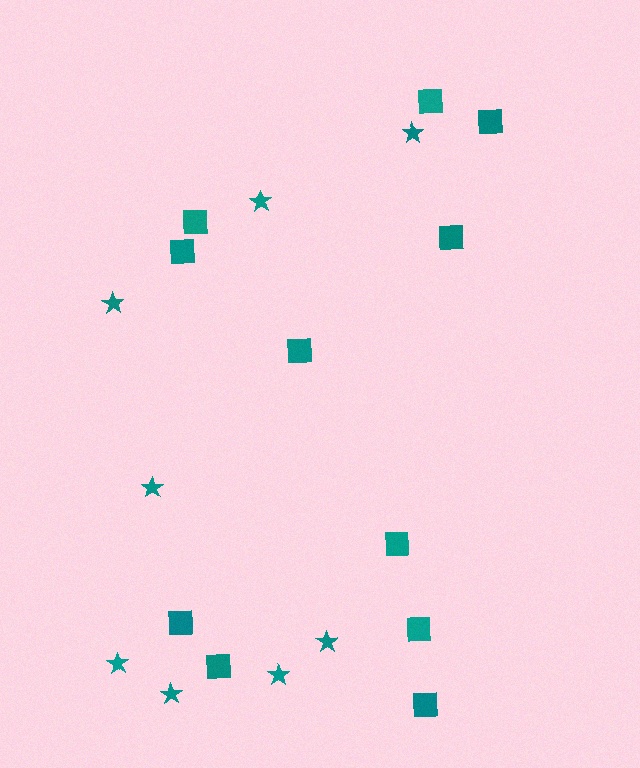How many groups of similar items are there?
There are 2 groups: one group of stars (8) and one group of squares (11).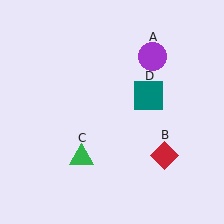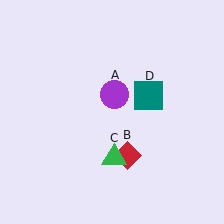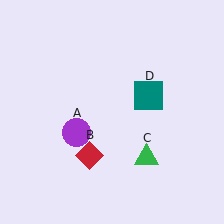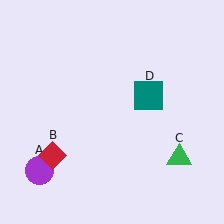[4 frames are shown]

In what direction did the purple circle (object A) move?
The purple circle (object A) moved down and to the left.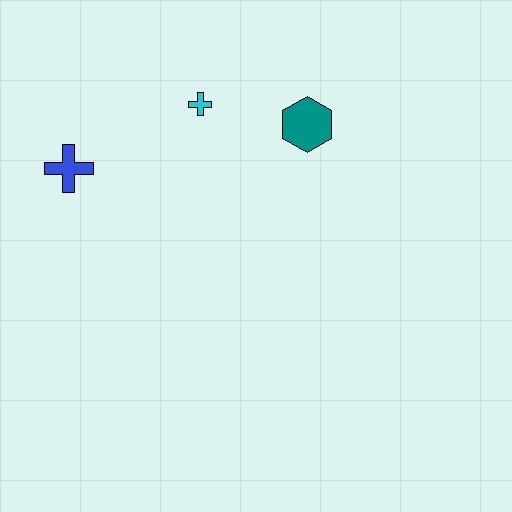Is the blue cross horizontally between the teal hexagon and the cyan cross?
No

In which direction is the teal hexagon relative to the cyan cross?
The teal hexagon is to the right of the cyan cross.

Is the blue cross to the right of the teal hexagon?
No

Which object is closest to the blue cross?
The cyan cross is closest to the blue cross.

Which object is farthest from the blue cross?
The teal hexagon is farthest from the blue cross.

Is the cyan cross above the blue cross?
Yes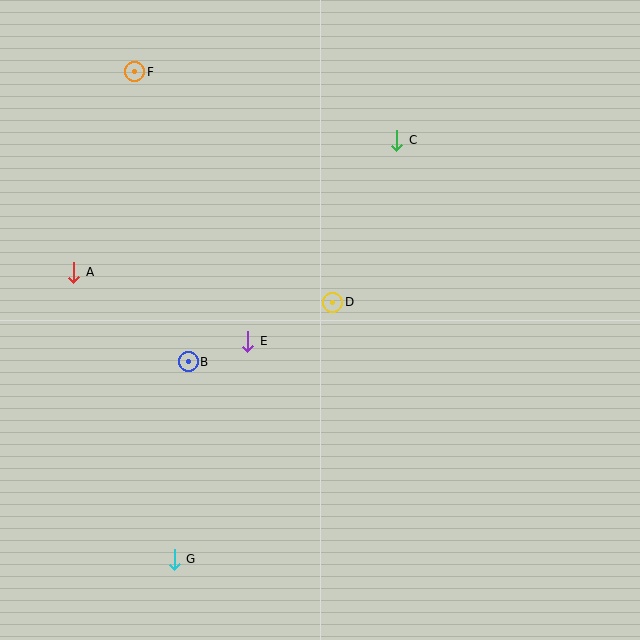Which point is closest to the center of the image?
Point D at (333, 302) is closest to the center.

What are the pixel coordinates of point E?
Point E is at (248, 341).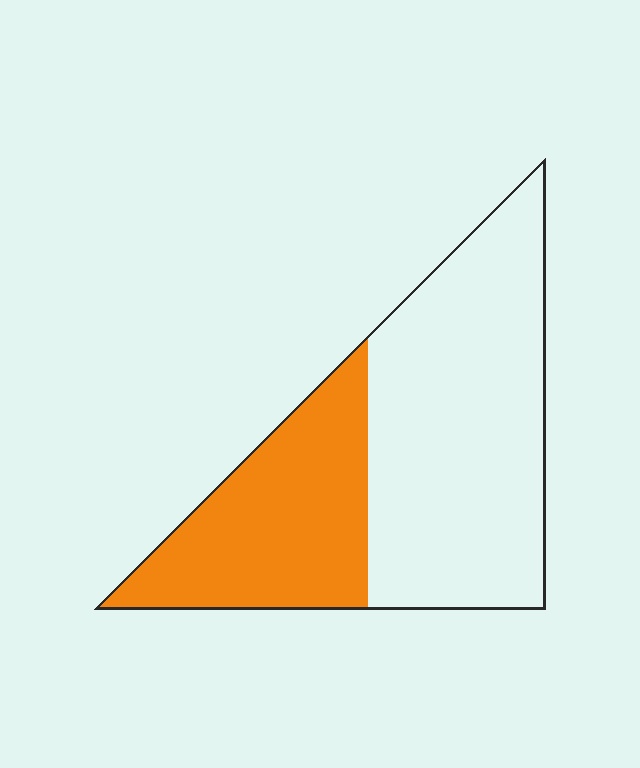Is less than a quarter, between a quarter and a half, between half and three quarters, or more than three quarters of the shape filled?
Between a quarter and a half.